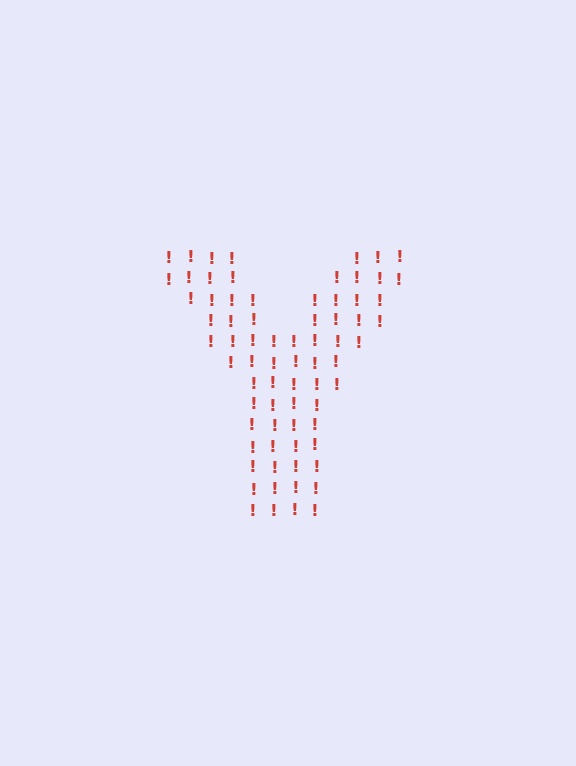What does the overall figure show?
The overall figure shows the letter Y.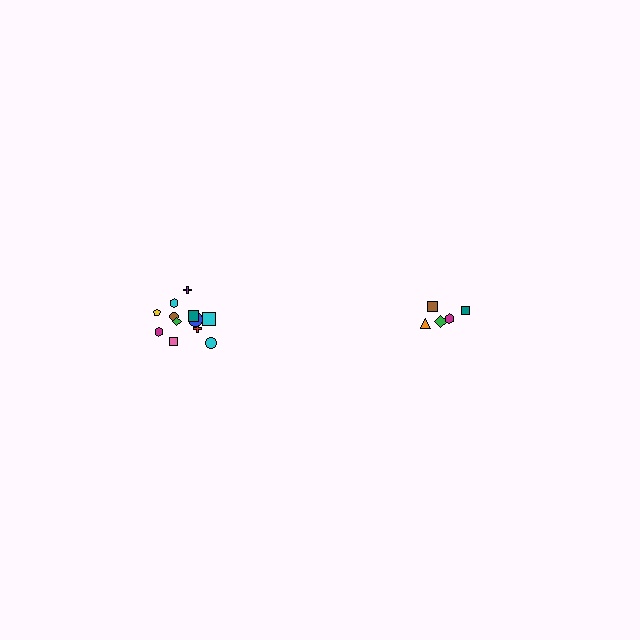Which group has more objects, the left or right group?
The left group.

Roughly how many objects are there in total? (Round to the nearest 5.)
Roughly 15 objects in total.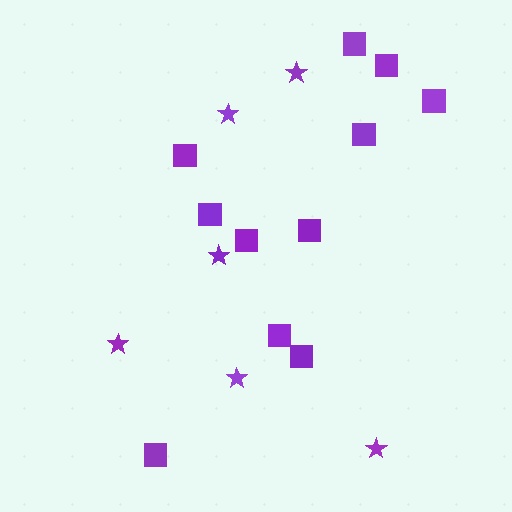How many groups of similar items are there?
There are 2 groups: one group of squares (11) and one group of stars (6).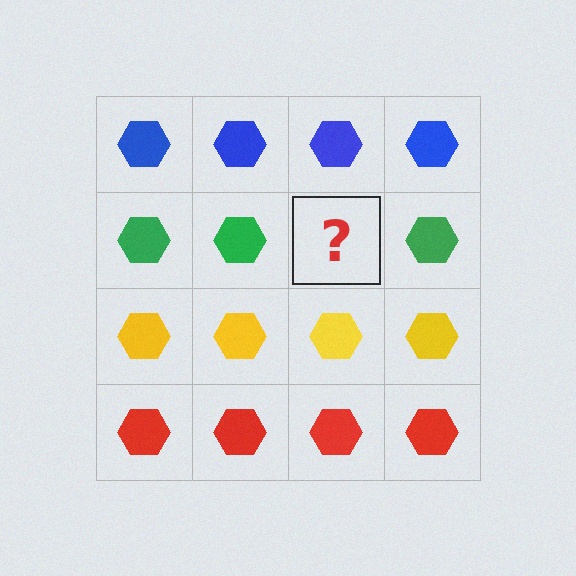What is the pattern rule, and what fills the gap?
The rule is that each row has a consistent color. The gap should be filled with a green hexagon.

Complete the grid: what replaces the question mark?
The question mark should be replaced with a green hexagon.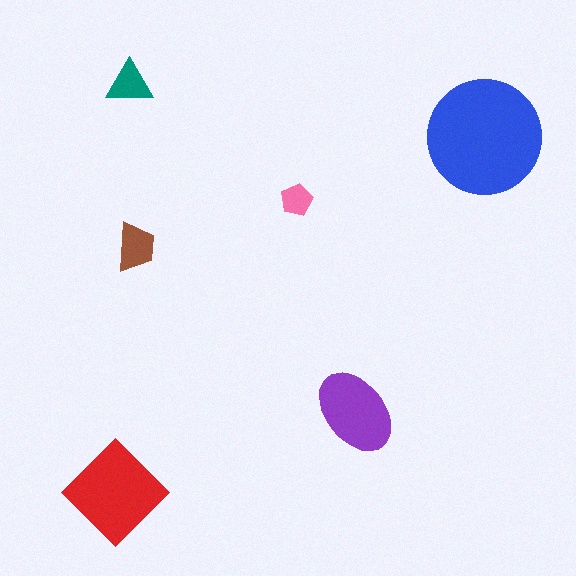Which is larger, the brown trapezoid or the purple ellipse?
The purple ellipse.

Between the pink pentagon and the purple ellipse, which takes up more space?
The purple ellipse.